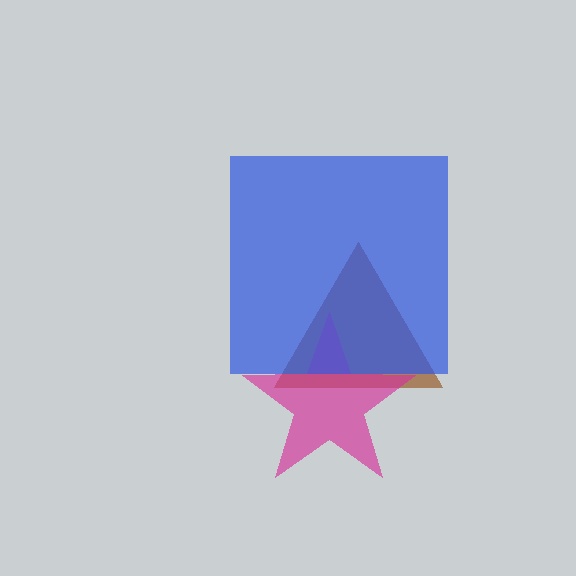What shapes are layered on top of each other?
The layered shapes are: a brown triangle, a magenta star, a blue square.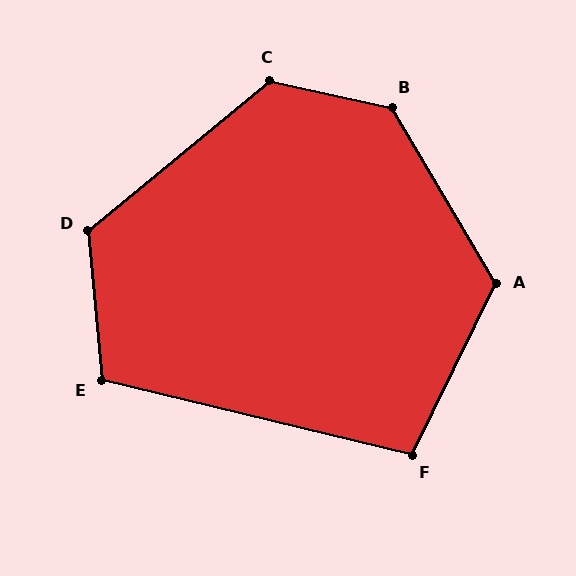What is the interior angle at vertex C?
Approximately 128 degrees (obtuse).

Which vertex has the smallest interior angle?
F, at approximately 103 degrees.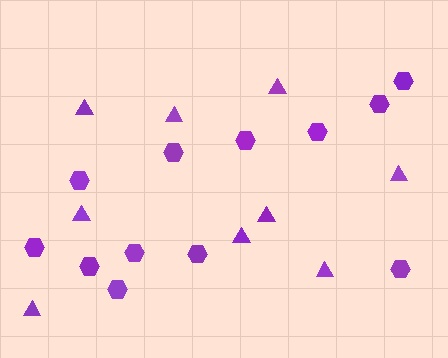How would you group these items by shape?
There are 2 groups: one group of hexagons (12) and one group of triangles (9).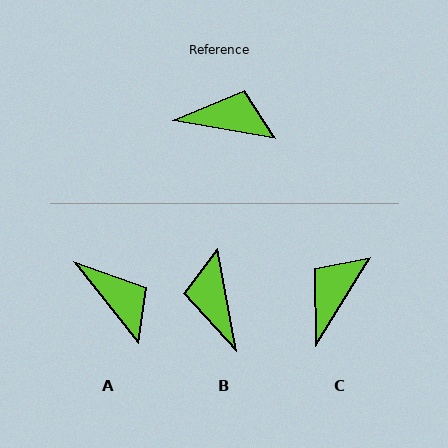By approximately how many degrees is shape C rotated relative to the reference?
Approximately 68 degrees counter-clockwise.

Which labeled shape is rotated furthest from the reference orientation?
B, about 110 degrees away.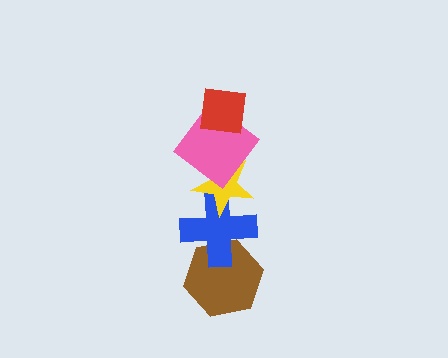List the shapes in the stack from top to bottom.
From top to bottom: the red square, the pink diamond, the yellow star, the blue cross, the brown hexagon.